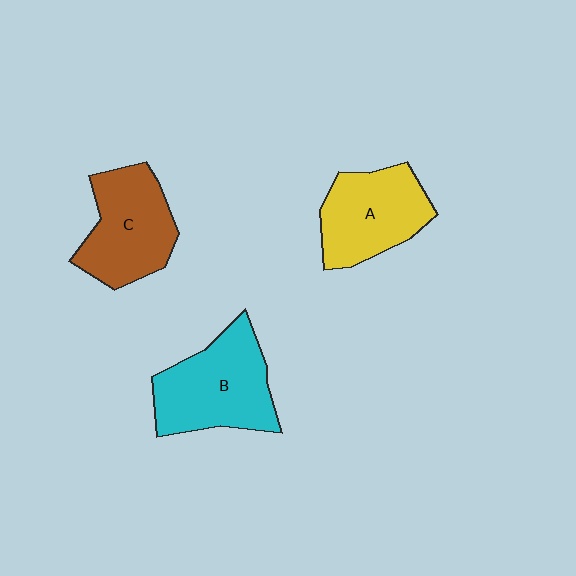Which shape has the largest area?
Shape B (cyan).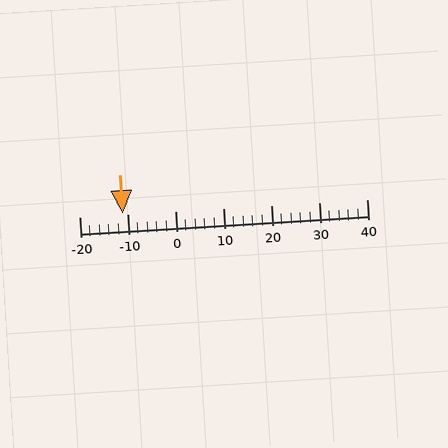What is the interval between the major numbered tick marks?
The major tick marks are spaced 10 units apart.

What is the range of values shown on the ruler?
The ruler shows values from -20 to 40.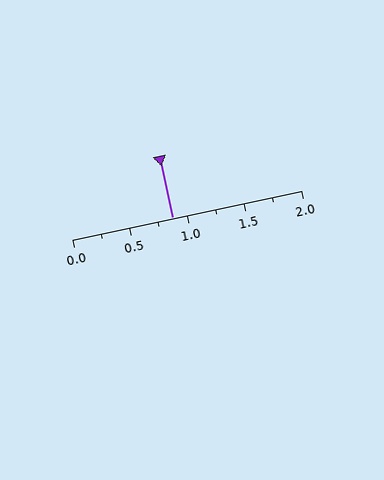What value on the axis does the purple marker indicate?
The marker indicates approximately 0.88.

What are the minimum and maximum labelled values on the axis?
The axis runs from 0.0 to 2.0.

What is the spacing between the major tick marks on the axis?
The major ticks are spaced 0.5 apart.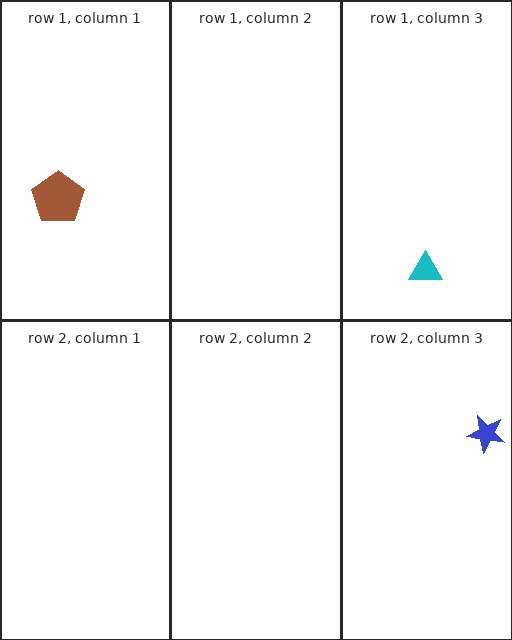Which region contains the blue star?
The row 2, column 3 region.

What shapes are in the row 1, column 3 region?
The cyan triangle.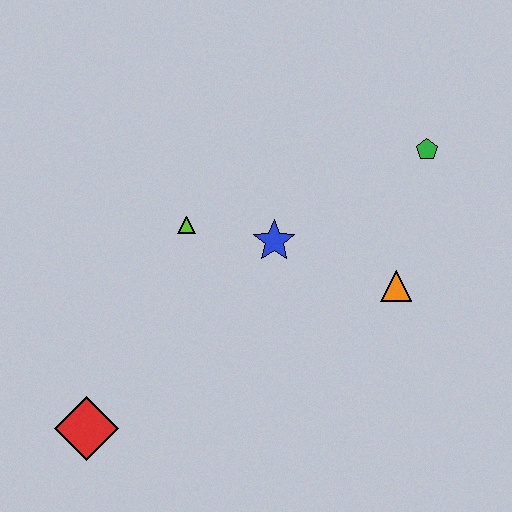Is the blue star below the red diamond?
No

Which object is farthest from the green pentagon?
The red diamond is farthest from the green pentagon.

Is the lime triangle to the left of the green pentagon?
Yes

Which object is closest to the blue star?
The lime triangle is closest to the blue star.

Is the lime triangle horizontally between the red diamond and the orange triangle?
Yes